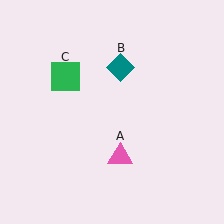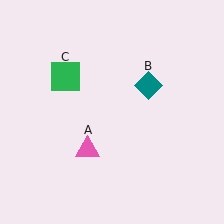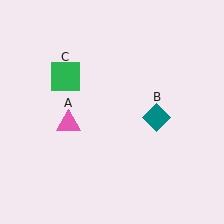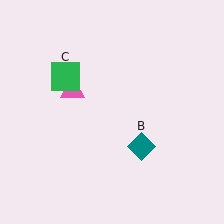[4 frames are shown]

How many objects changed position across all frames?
2 objects changed position: pink triangle (object A), teal diamond (object B).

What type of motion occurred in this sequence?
The pink triangle (object A), teal diamond (object B) rotated clockwise around the center of the scene.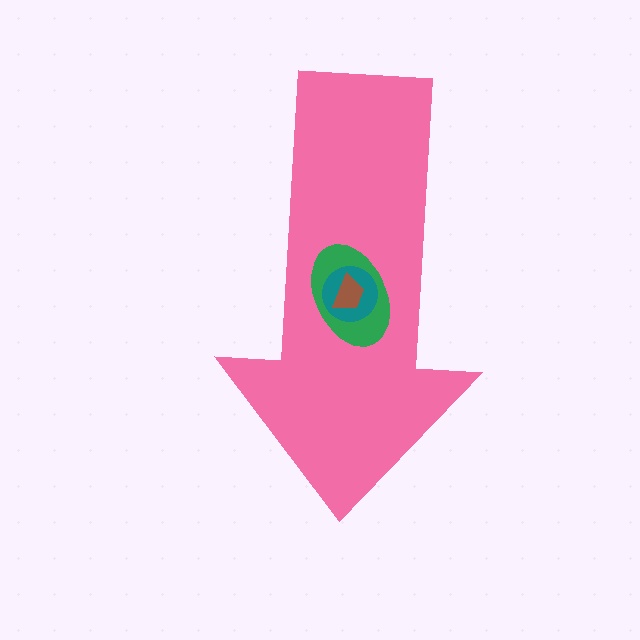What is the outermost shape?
The pink arrow.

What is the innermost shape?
The brown trapezoid.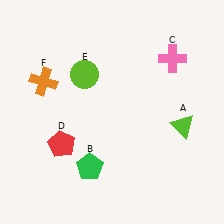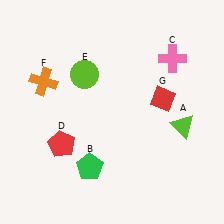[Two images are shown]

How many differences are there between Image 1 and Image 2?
There is 1 difference between the two images.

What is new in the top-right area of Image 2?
A red diamond (G) was added in the top-right area of Image 2.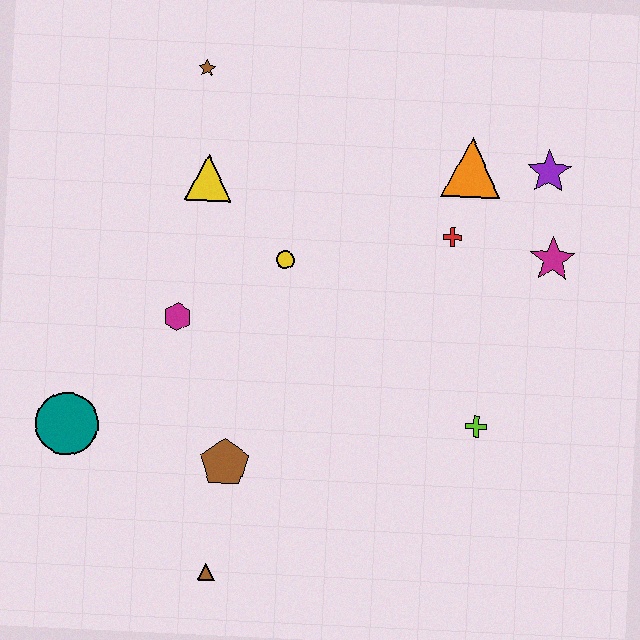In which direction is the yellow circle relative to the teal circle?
The yellow circle is to the right of the teal circle.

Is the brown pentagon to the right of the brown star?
Yes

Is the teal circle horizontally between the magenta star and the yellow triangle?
No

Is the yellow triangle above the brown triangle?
Yes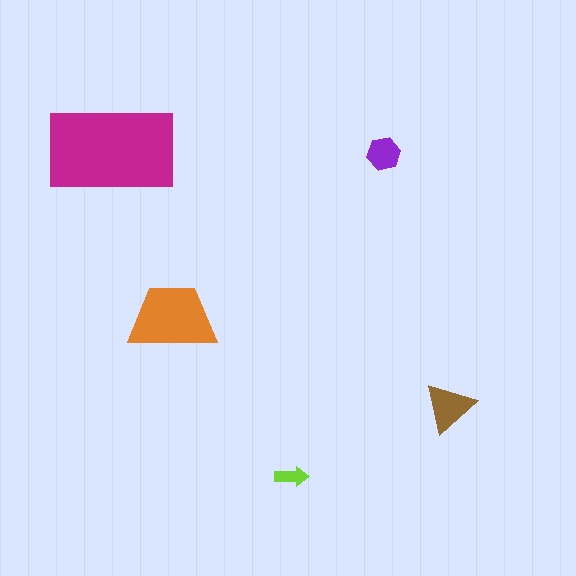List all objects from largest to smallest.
The magenta rectangle, the orange trapezoid, the brown triangle, the purple hexagon, the lime arrow.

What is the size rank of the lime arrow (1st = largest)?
5th.